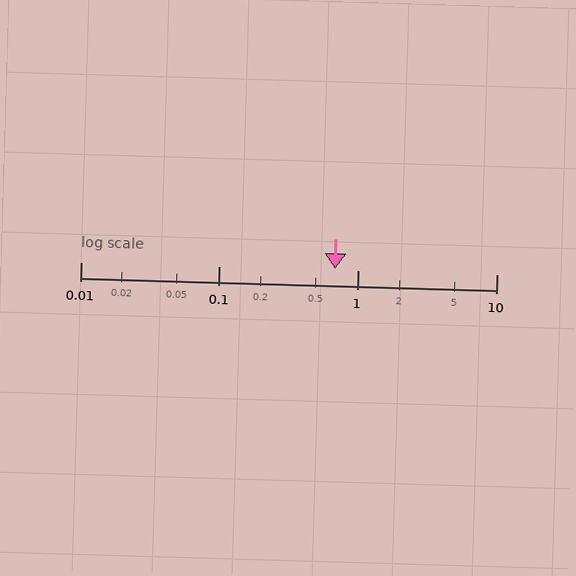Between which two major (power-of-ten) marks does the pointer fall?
The pointer is between 0.1 and 1.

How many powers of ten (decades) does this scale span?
The scale spans 3 decades, from 0.01 to 10.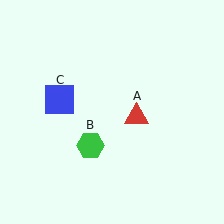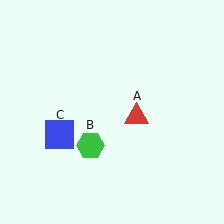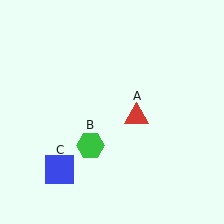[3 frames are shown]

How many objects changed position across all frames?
1 object changed position: blue square (object C).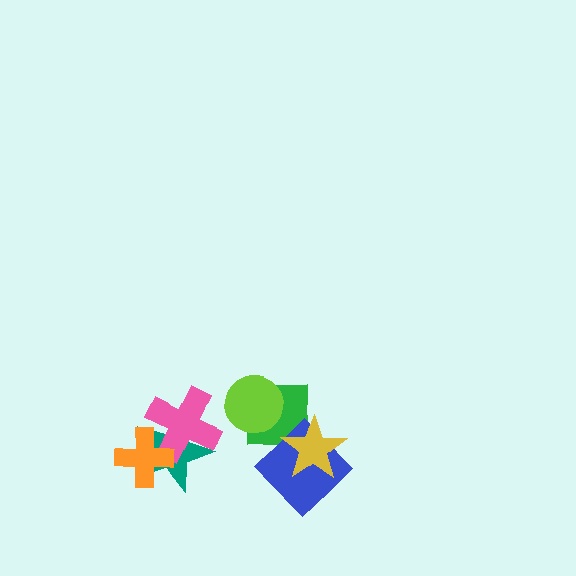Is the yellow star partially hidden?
No, no other shape covers it.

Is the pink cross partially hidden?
Yes, it is partially covered by another shape.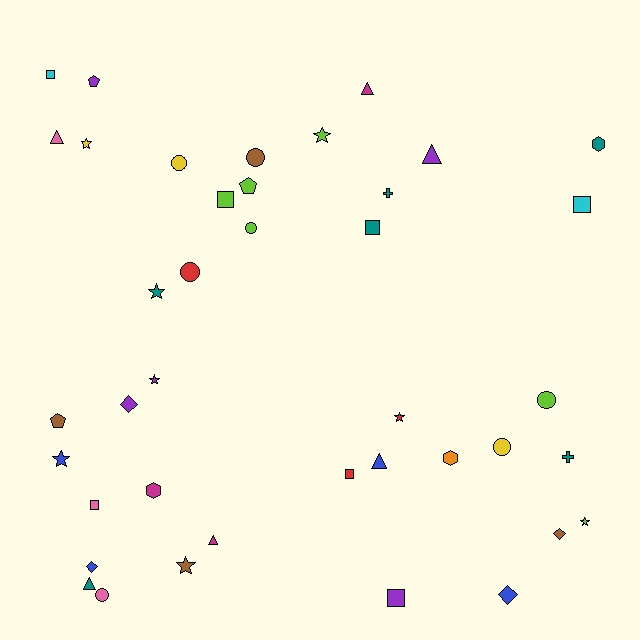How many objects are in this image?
There are 40 objects.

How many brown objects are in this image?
There are 4 brown objects.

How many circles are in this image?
There are 7 circles.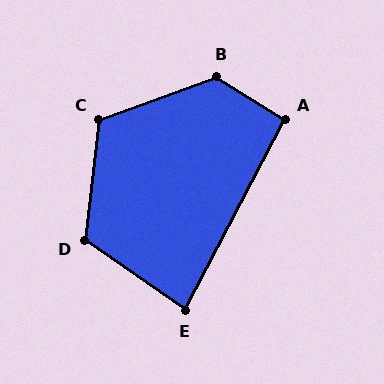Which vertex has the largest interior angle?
B, at approximately 128 degrees.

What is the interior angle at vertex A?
Approximately 94 degrees (approximately right).